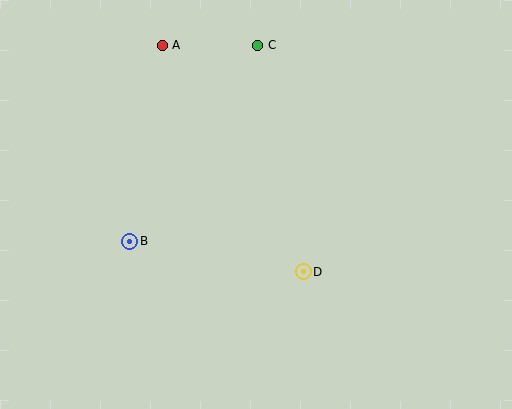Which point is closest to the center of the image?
Point D at (303, 272) is closest to the center.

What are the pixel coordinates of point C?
Point C is at (258, 45).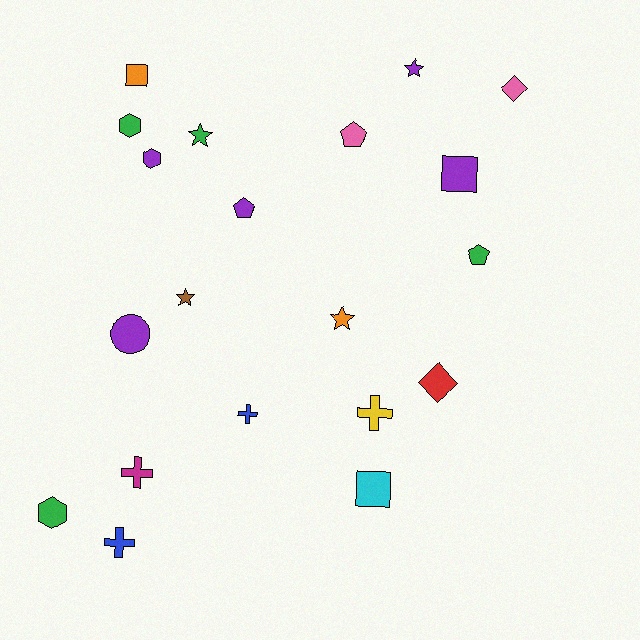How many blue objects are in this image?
There are 2 blue objects.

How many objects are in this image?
There are 20 objects.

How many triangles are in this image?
There are no triangles.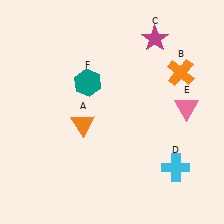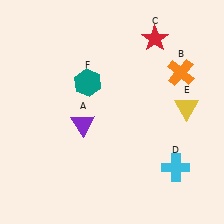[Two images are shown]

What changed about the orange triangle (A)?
In Image 1, A is orange. In Image 2, it changed to purple.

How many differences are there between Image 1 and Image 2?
There are 3 differences between the two images.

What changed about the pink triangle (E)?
In Image 1, E is pink. In Image 2, it changed to yellow.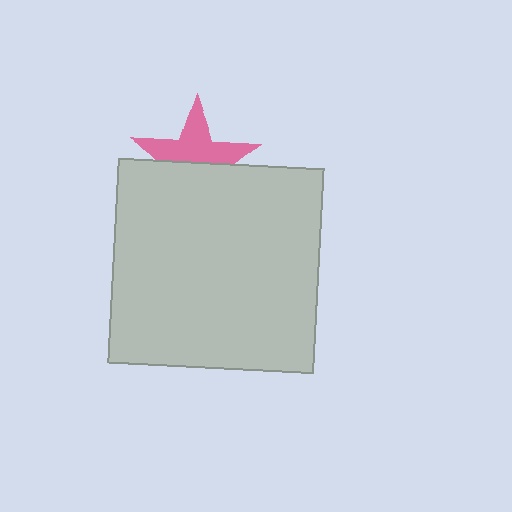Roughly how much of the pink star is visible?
About half of it is visible (roughly 54%).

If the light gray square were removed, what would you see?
You would see the complete pink star.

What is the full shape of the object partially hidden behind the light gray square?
The partially hidden object is a pink star.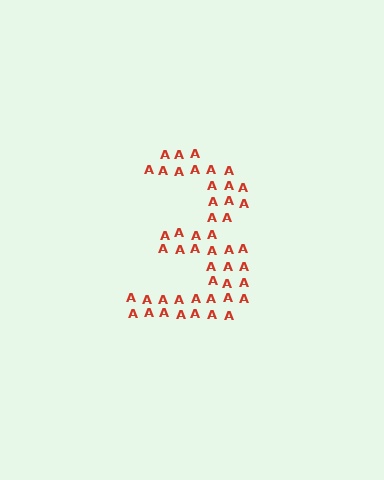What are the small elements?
The small elements are letter A's.